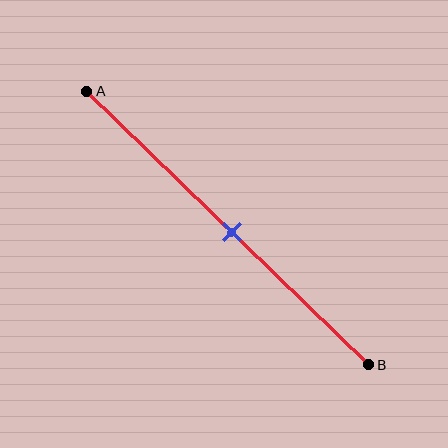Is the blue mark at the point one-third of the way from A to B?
No, the mark is at about 50% from A, not at the 33% one-third point.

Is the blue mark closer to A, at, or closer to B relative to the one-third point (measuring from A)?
The blue mark is closer to point B than the one-third point of segment AB.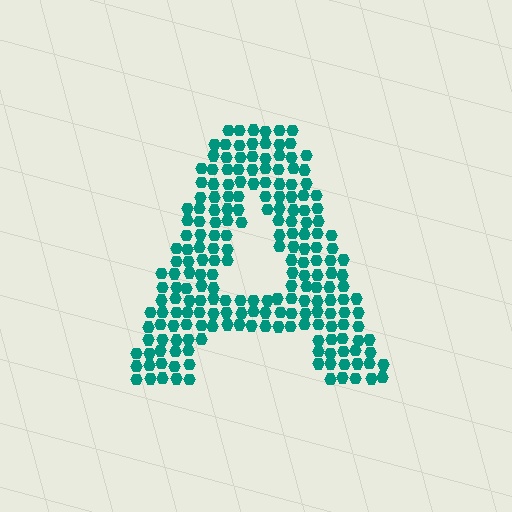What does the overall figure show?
The overall figure shows the letter A.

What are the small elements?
The small elements are hexagons.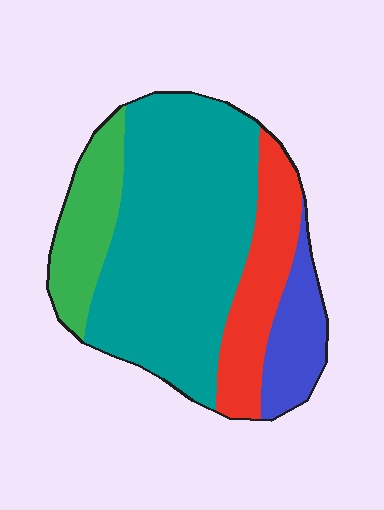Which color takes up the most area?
Teal, at roughly 55%.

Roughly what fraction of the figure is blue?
Blue takes up about one eighth (1/8) of the figure.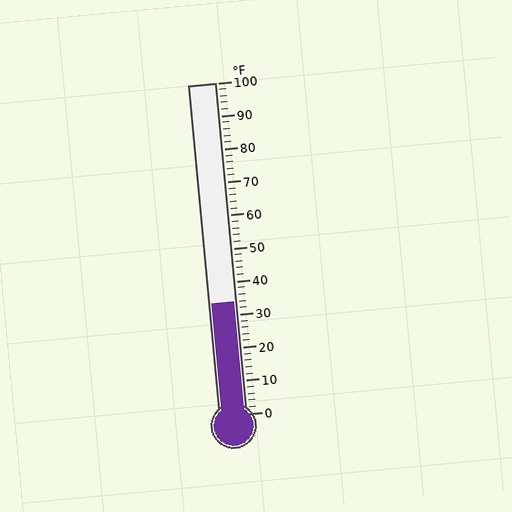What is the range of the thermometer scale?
The thermometer scale ranges from 0°F to 100°F.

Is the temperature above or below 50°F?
The temperature is below 50°F.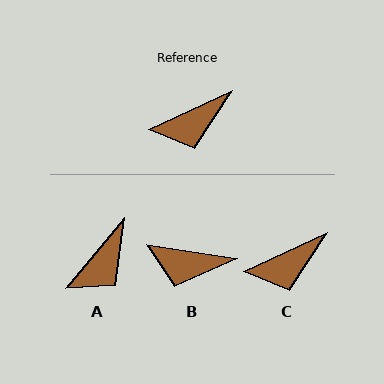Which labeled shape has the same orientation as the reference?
C.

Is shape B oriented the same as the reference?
No, it is off by about 33 degrees.